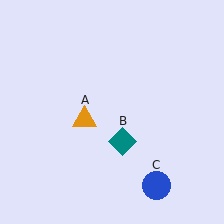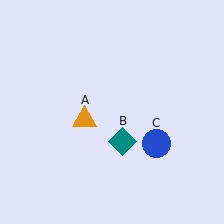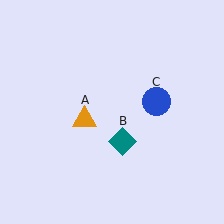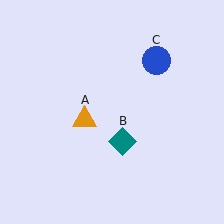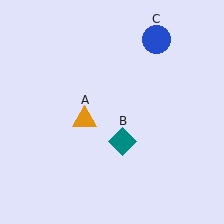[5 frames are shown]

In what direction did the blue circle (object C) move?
The blue circle (object C) moved up.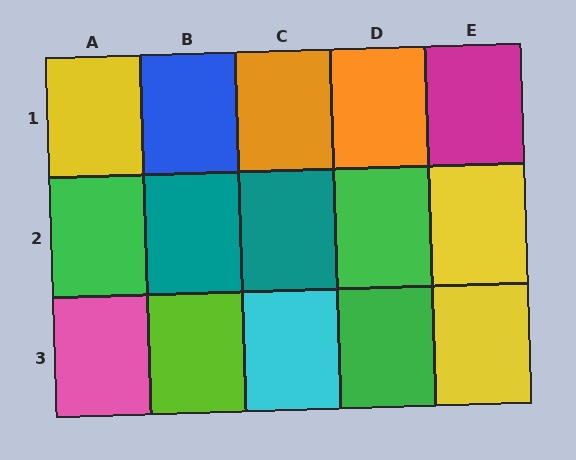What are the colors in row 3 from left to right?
Pink, lime, cyan, green, yellow.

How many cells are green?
3 cells are green.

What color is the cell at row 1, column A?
Yellow.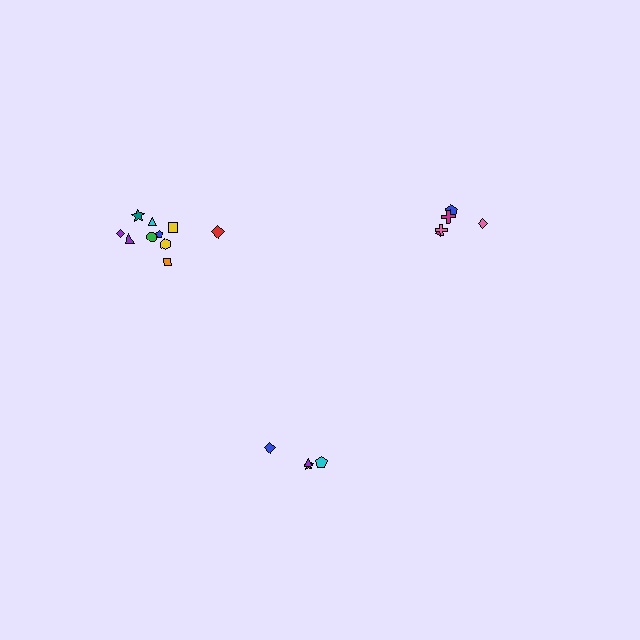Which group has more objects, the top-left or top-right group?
The top-left group.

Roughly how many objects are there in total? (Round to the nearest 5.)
Roughly 20 objects in total.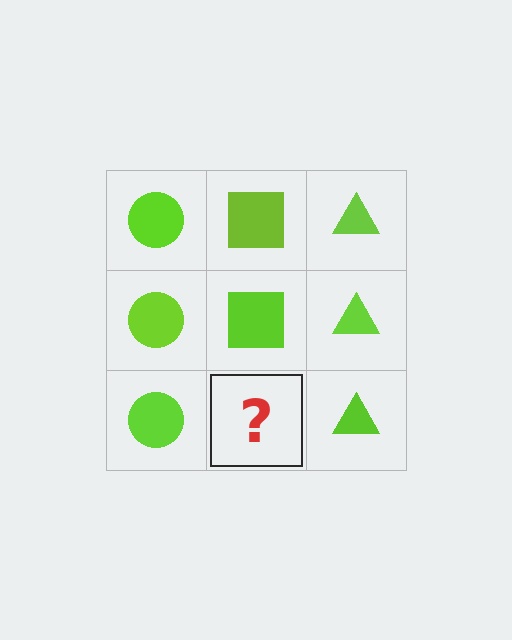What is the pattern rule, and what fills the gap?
The rule is that each column has a consistent shape. The gap should be filled with a lime square.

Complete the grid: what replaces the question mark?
The question mark should be replaced with a lime square.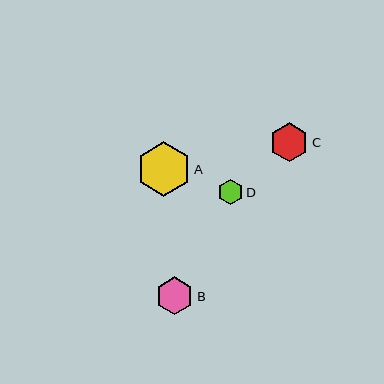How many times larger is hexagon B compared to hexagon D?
Hexagon B is approximately 1.5 times the size of hexagon D.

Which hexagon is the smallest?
Hexagon D is the smallest with a size of approximately 25 pixels.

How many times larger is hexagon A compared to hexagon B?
Hexagon A is approximately 1.4 times the size of hexagon B.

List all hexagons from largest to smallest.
From largest to smallest: A, C, B, D.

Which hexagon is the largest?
Hexagon A is the largest with a size of approximately 54 pixels.